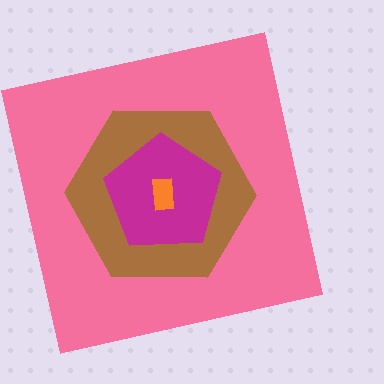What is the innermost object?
The orange rectangle.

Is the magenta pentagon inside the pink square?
Yes.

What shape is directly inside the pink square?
The brown hexagon.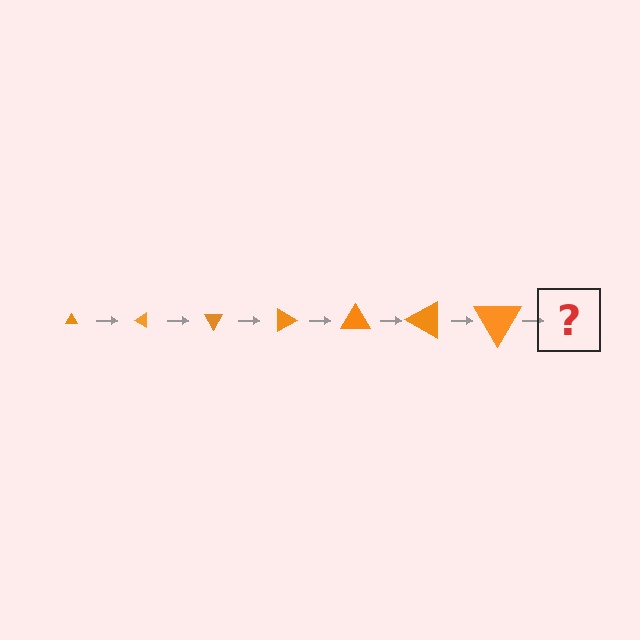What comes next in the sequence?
The next element should be a triangle, larger than the previous one and rotated 210 degrees from the start.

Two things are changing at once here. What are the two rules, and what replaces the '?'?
The two rules are that the triangle grows larger each step and it rotates 30 degrees each step. The '?' should be a triangle, larger than the previous one and rotated 210 degrees from the start.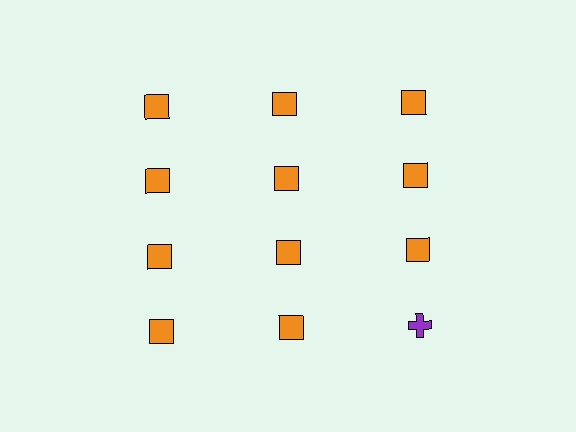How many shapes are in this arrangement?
There are 12 shapes arranged in a grid pattern.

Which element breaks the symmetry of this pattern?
The purple cross in the fourth row, center column breaks the symmetry. All other shapes are orange squares.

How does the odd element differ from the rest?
It differs in both color (purple instead of orange) and shape (cross instead of square).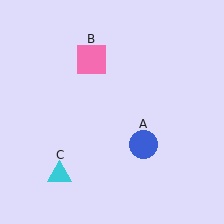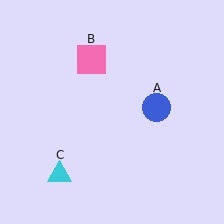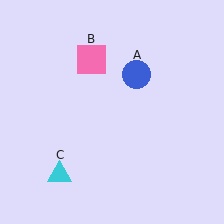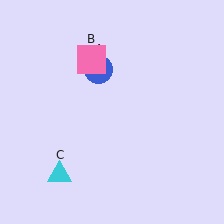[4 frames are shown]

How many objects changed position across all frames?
1 object changed position: blue circle (object A).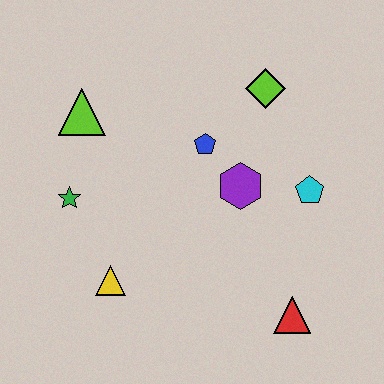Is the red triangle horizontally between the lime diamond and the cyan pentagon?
Yes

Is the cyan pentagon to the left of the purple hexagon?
No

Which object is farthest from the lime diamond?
The yellow triangle is farthest from the lime diamond.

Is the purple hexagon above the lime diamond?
No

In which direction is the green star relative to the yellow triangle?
The green star is above the yellow triangle.